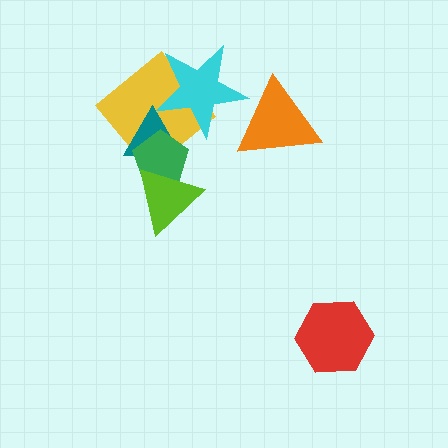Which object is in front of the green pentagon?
The lime triangle is in front of the green pentagon.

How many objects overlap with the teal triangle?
4 objects overlap with the teal triangle.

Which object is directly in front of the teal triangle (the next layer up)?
The green pentagon is directly in front of the teal triangle.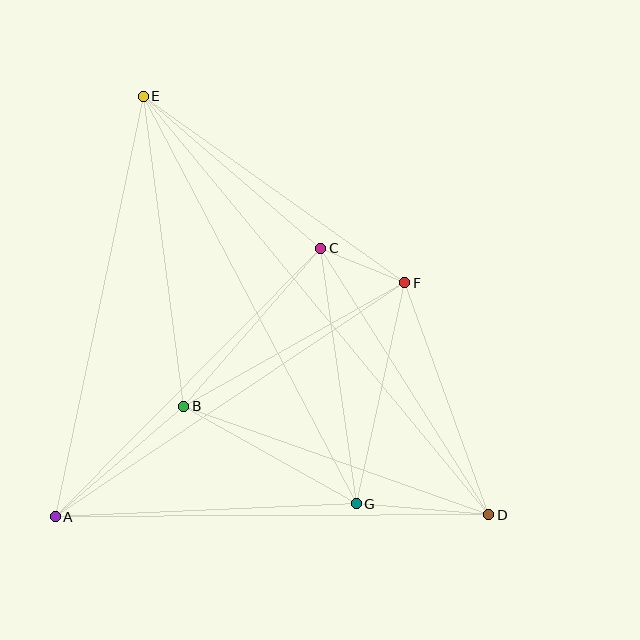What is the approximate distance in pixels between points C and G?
The distance between C and G is approximately 258 pixels.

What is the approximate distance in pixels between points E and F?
The distance between E and F is approximately 321 pixels.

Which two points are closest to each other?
Points C and F are closest to each other.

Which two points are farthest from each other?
Points D and E are farthest from each other.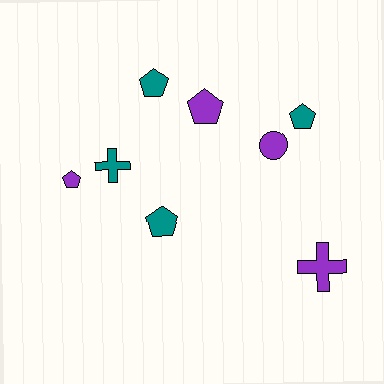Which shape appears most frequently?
Pentagon, with 5 objects.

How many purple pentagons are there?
There are 2 purple pentagons.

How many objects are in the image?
There are 8 objects.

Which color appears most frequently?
Teal, with 4 objects.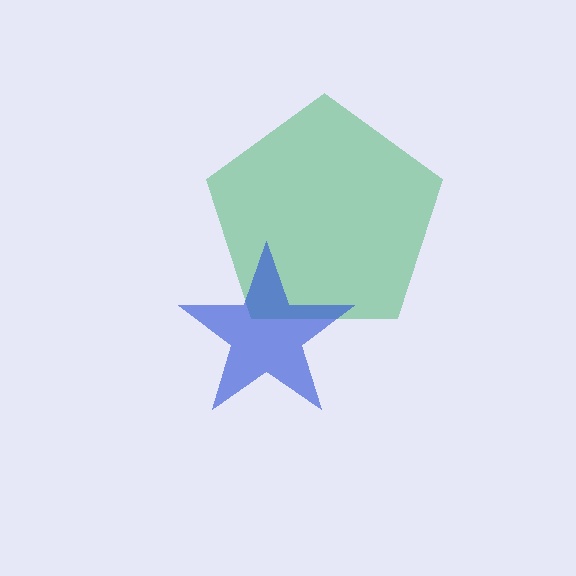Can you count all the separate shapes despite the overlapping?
Yes, there are 2 separate shapes.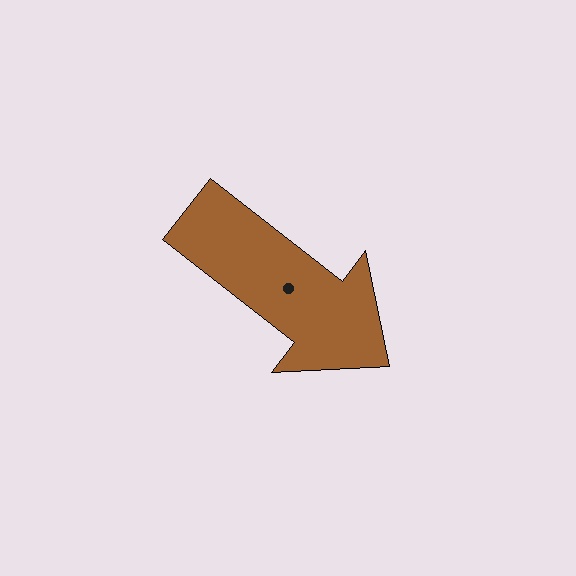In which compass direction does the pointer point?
Southeast.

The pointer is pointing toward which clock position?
Roughly 4 o'clock.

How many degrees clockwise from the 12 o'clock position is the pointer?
Approximately 128 degrees.